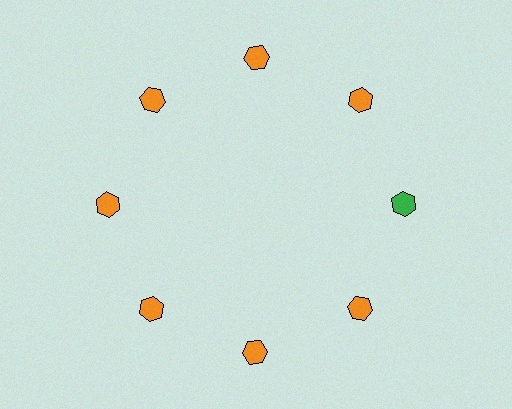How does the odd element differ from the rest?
It has a different color: green instead of orange.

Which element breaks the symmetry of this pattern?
The green hexagon at roughly the 3 o'clock position breaks the symmetry. All other shapes are orange hexagons.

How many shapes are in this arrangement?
There are 8 shapes arranged in a ring pattern.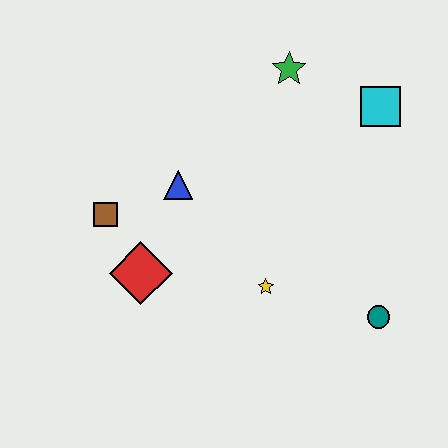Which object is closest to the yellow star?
The teal circle is closest to the yellow star.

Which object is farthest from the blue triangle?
The teal circle is farthest from the blue triangle.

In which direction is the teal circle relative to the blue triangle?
The teal circle is to the right of the blue triangle.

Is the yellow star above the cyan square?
No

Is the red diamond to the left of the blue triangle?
Yes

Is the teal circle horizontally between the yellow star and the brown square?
No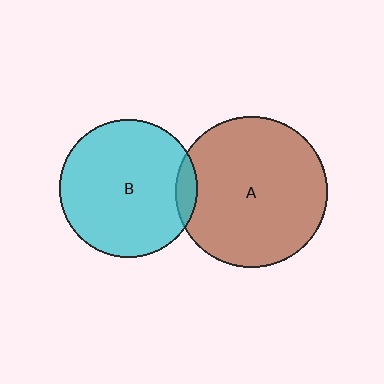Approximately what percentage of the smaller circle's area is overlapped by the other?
Approximately 10%.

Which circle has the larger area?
Circle A (brown).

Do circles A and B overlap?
Yes.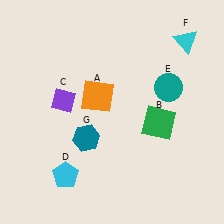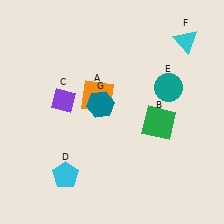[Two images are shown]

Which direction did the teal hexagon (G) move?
The teal hexagon (G) moved up.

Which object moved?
The teal hexagon (G) moved up.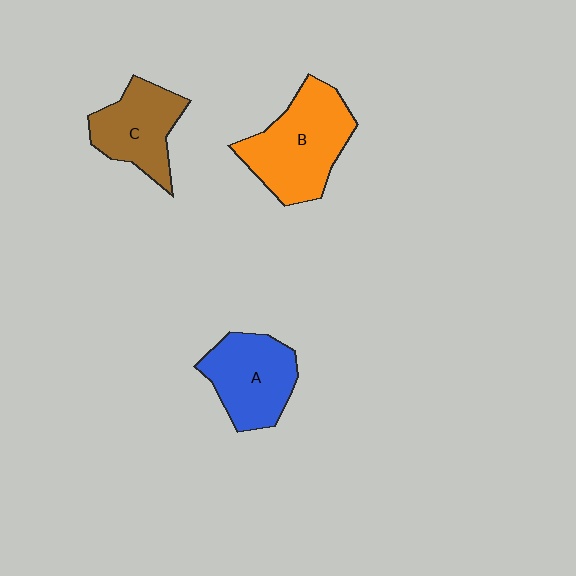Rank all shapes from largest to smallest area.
From largest to smallest: B (orange), A (blue), C (brown).